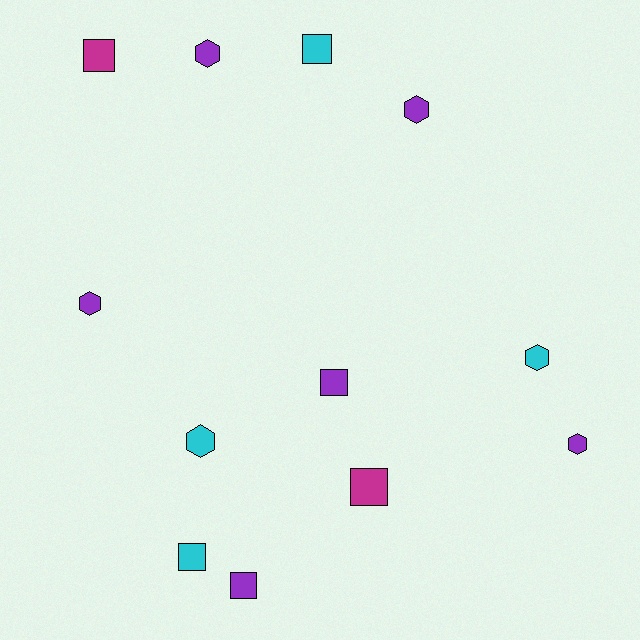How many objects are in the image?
There are 12 objects.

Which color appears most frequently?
Purple, with 6 objects.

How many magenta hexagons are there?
There are no magenta hexagons.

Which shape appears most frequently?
Square, with 6 objects.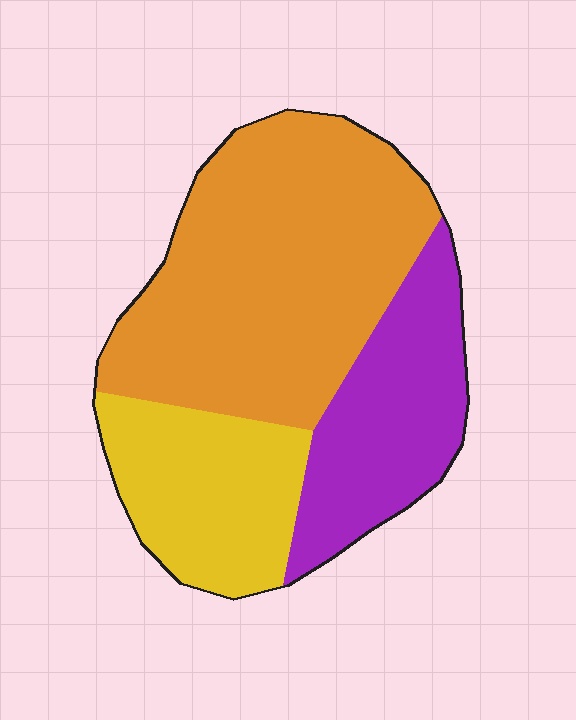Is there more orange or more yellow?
Orange.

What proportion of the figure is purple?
Purple takes up between a sixth and a third of the figure.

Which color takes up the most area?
Orange, at roughly 50%.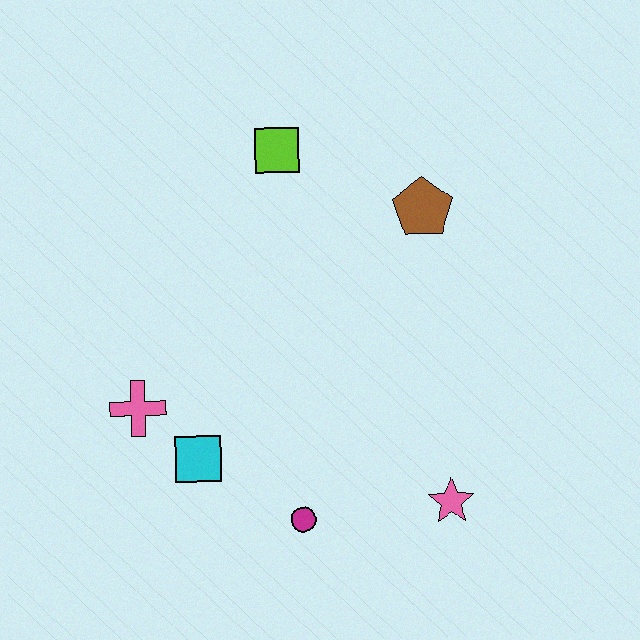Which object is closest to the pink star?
The magenta circle is closest to the pink star.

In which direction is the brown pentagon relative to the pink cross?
The brown pentagon is to the right of the pink cross.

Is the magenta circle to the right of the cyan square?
Yes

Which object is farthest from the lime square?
The pink star is farthest from the lime square.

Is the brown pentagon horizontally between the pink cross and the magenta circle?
No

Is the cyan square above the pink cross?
No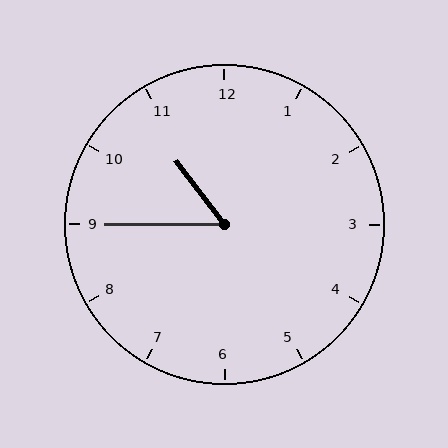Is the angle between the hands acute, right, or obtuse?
It is acute.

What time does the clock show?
10:45.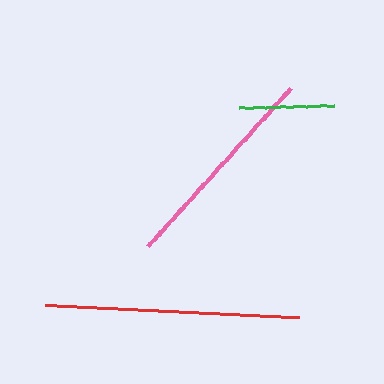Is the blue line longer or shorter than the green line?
The blue line is longer than the green line.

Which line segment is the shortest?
The green line is the shortest at approximately 95 pixels.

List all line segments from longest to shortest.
From longest to shortest: red, pink, blue, green.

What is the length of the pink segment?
The pink segment is approximately 213 pixels long.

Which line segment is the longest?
The red line is the longest at approximately 254 pixels.